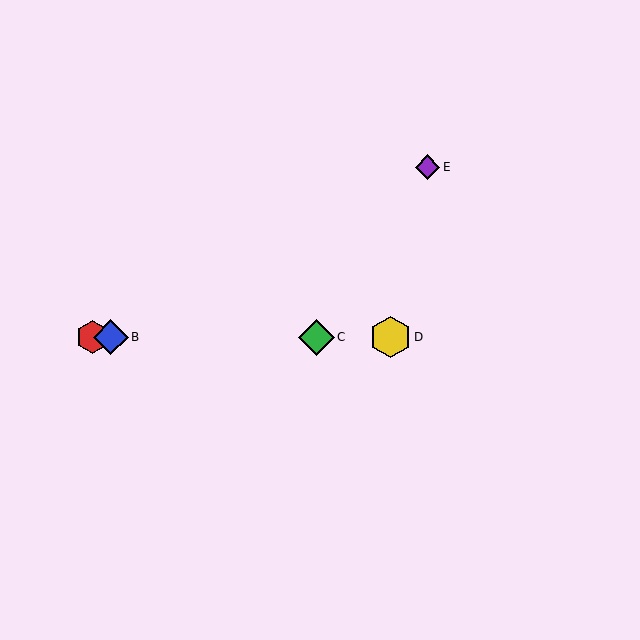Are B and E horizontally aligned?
No, B is at y≈337 and E is at y≈167.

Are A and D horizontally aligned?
Yes, both are at y≈337.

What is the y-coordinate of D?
Object D is at y≈337.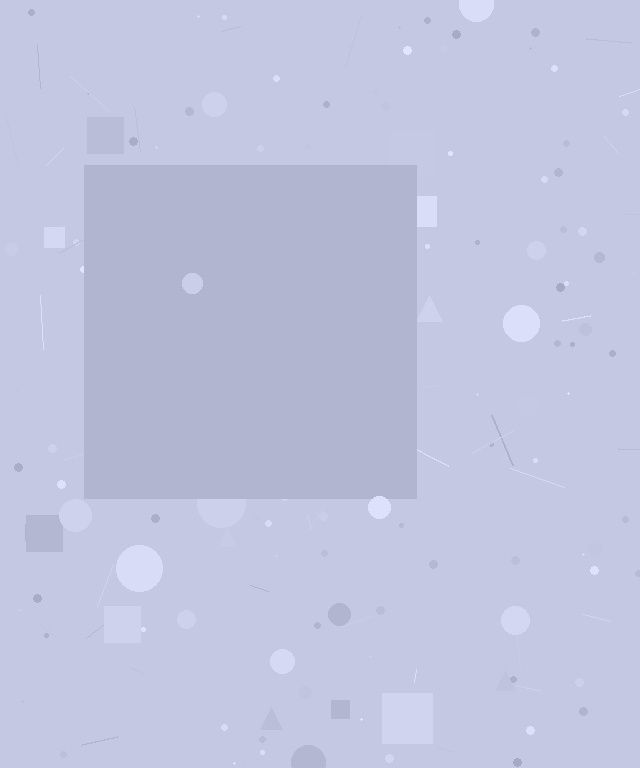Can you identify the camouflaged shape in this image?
The camouflaged shape is a square.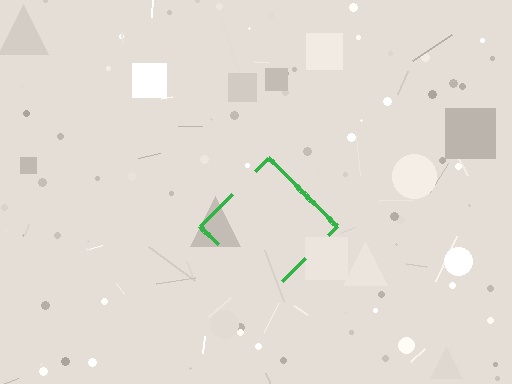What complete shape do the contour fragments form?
The contour fragments form a diamond.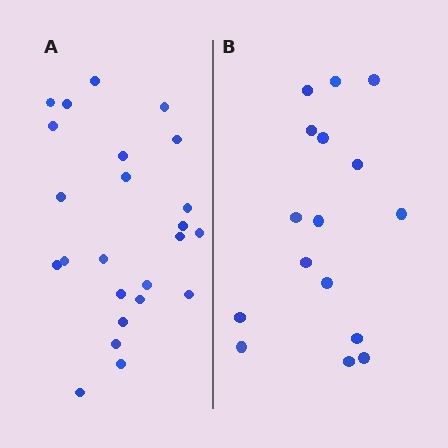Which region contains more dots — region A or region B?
Region A (the left region) has more dots.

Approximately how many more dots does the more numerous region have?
Region A has roughly 8 or so more dots than region B.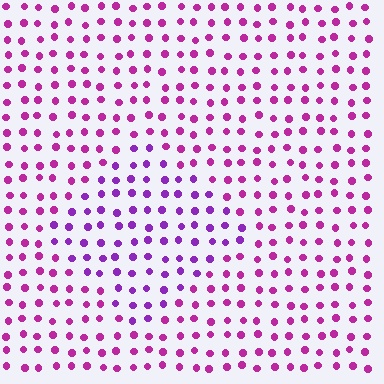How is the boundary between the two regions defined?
The boundary is defined purely by a slight shift in hue (about 30 degrees). Spacing, size, and orientation are identical on both sides.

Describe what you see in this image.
The image is filled with small magenta elements in a uniform arrangement. A diamond-shaped region is visible where the elements are tinted to a slightly different hue, forming a subtle color boundary.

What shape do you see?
I see a diamond.